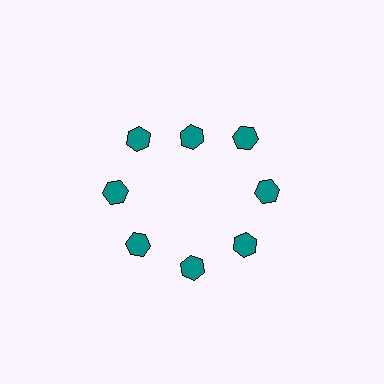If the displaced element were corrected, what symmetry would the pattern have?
It would have 8-fold rotational symmetry — the pattern would map onto itself every 45 degrees.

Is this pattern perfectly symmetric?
No. The 8 teal hexagons are arranged in a ring, but one element near the 12 o'clock position is pulled inward toward the center, breaking the 8-fold rotational symmetry.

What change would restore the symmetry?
The symmetry would be restored by moving it outward, back onto the ring so that all 8 hexagons sit at equal angles and equal distance from the center.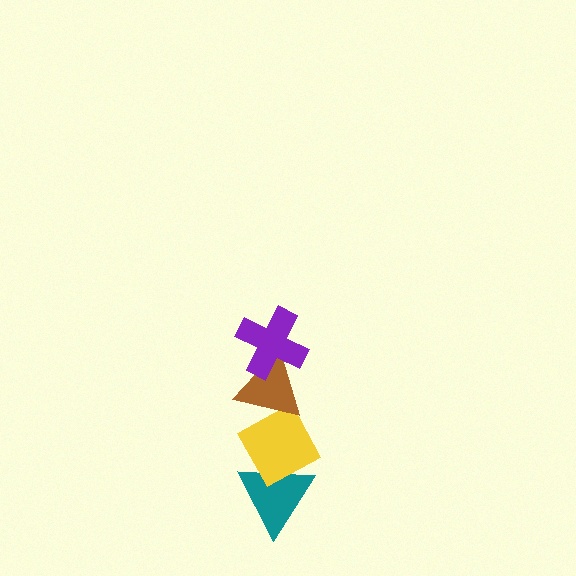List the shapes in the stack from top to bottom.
From top to bottom: the purple cross, the brown triangle, the yellow diamond, the teal triangle.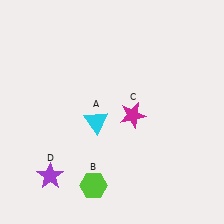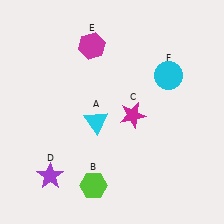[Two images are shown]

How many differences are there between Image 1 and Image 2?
There are 2 differences between the two images.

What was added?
A magenta hexagon (E), a cyan circle (F) were added in Image 2.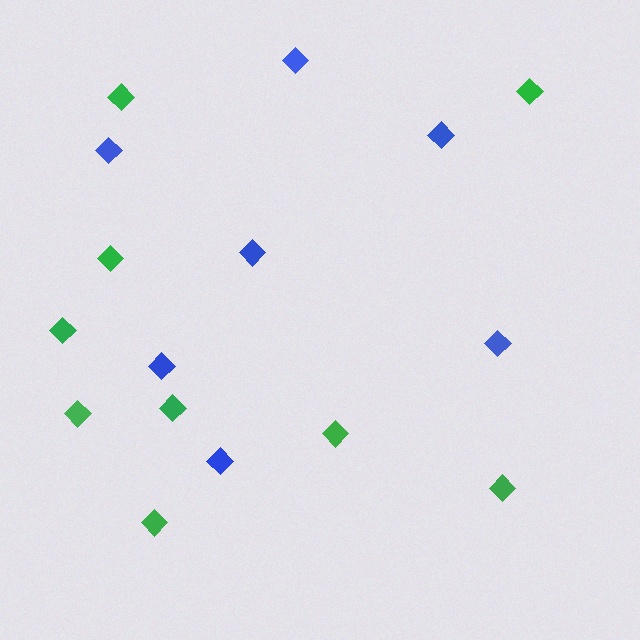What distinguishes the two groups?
There are 2 groups: one group of green diamonds (9) and one group of blue diamonds (7).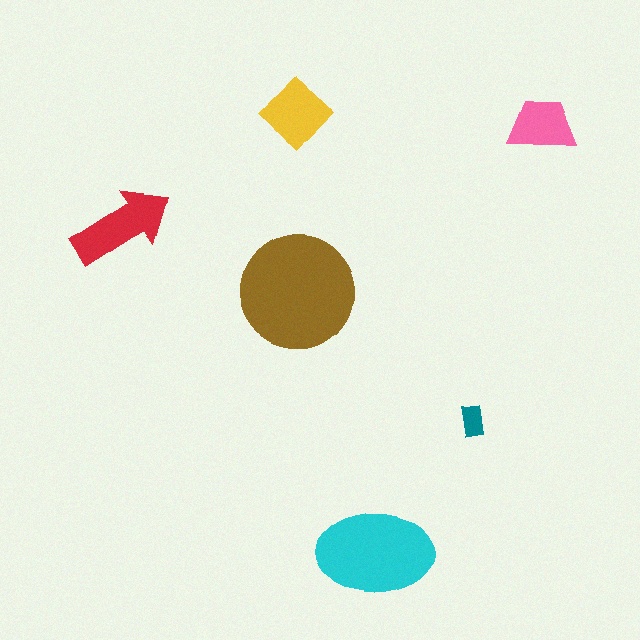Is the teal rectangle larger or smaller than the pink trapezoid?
Smaller.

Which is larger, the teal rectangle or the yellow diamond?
The yellow diamond.